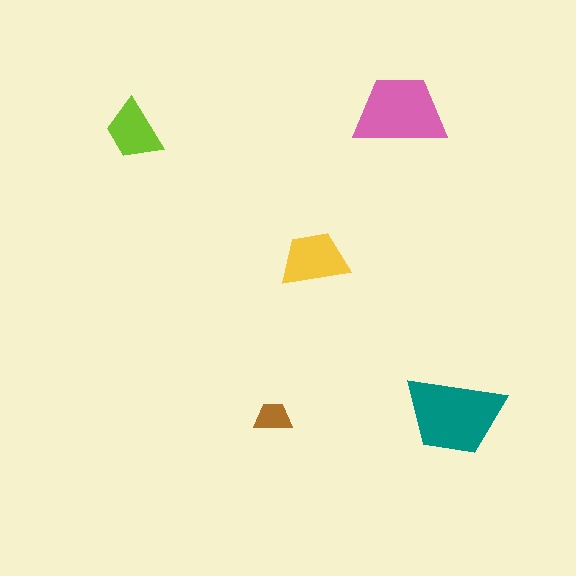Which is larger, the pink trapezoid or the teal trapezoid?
The teal one.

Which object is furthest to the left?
The lime trapezoid is leftmost.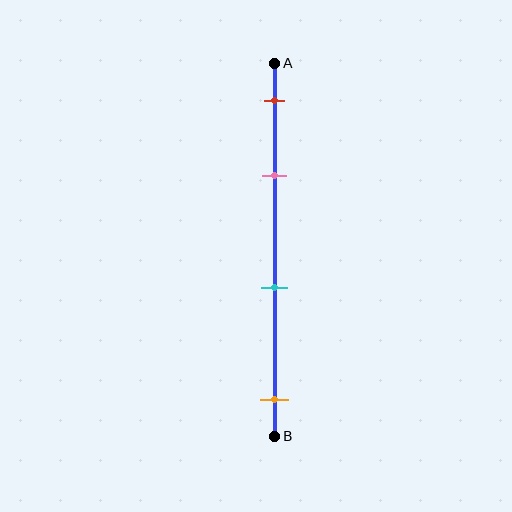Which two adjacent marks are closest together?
The red and pink marks are the closest adjacent pair.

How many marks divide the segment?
There are 4 marks dividing the segment.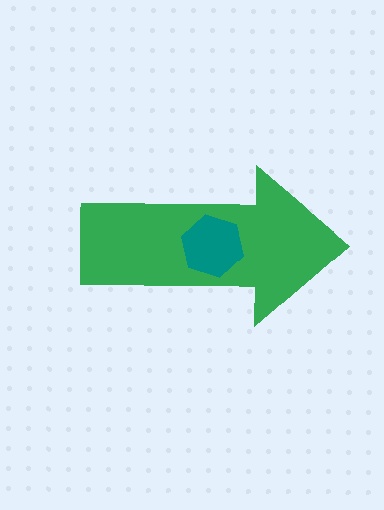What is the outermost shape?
The green arrow.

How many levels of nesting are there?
2.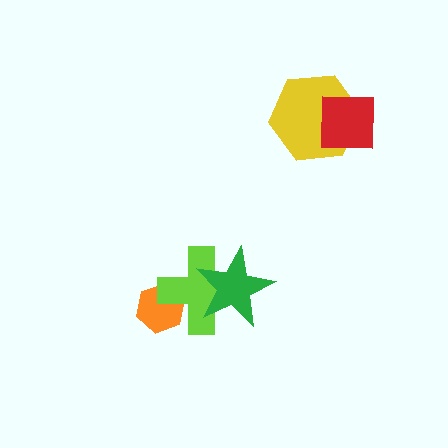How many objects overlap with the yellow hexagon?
1 object overlaps with the yellow hexagon.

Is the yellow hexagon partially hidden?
Yes, it is partially covered by another shape.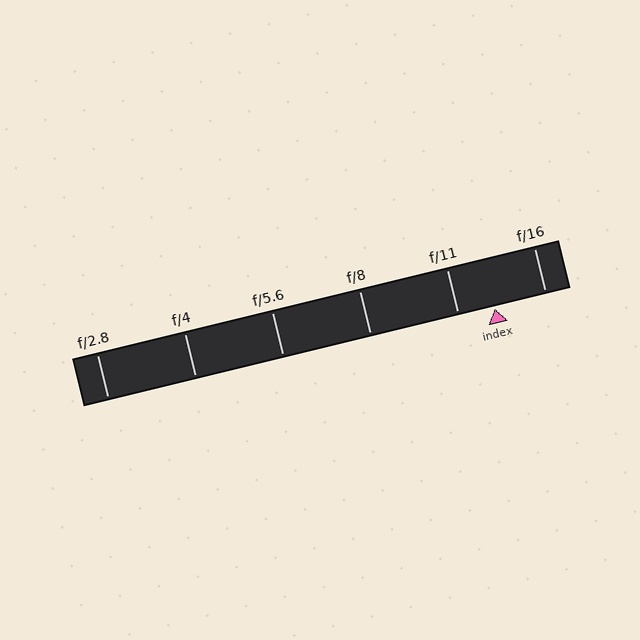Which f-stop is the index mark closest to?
The index mark is closest to f/11.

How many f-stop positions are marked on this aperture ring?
There are 6 f-stop positions marked.